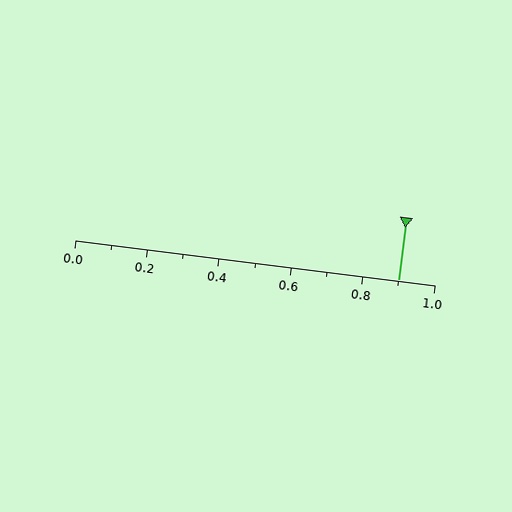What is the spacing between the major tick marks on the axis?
The major ticks are spaced 0.2 apart.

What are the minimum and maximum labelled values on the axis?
The axis runs from 0.0 to 1.0.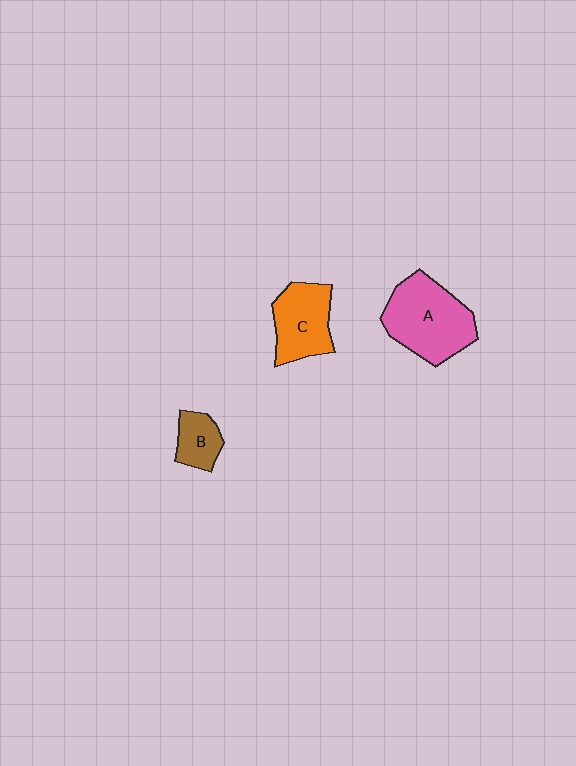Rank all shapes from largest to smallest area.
From largest to smallest: A (pink), C (orange), B (brown).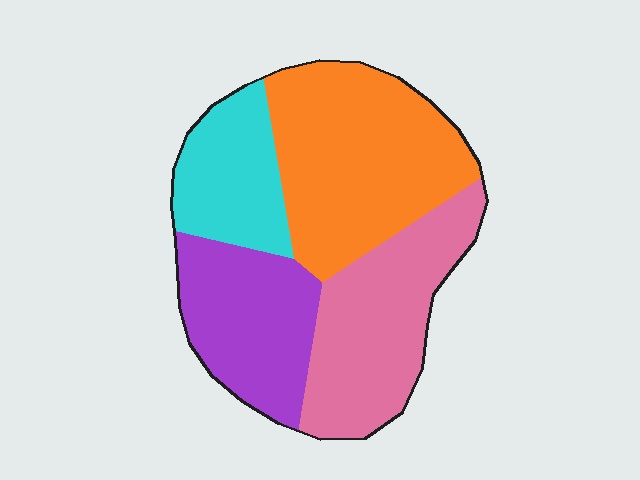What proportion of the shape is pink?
Pink covers about 25% of the shape.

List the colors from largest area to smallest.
From largest to smallest: orange, pink, purple, cyan.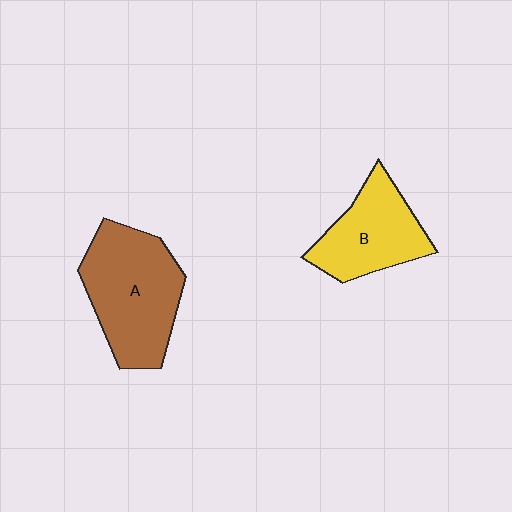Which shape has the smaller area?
Shape B (yellow).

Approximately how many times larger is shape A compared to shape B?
Approximately 1.4 times.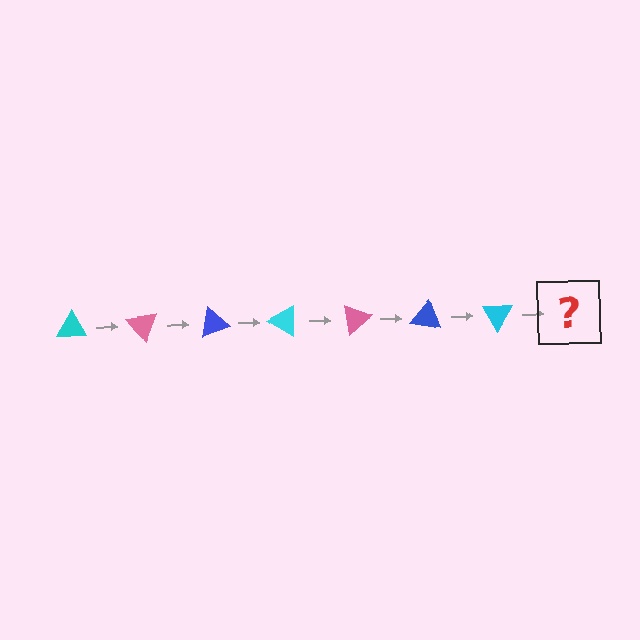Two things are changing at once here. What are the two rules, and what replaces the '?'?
The two rules are that it rotates 50 degrees each step and the color cycles through cyan, pink, and blue. The '?' should be a pink triangle, rotated 350 degrees from the start.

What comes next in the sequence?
The next element should be a pink triangle, rotated 350 degrees from the start.